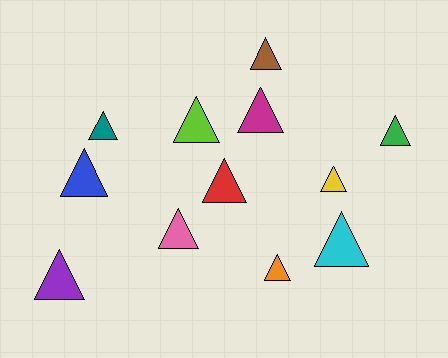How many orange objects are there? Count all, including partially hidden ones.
There is 1 orange object.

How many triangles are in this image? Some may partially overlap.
There are 12 triangles.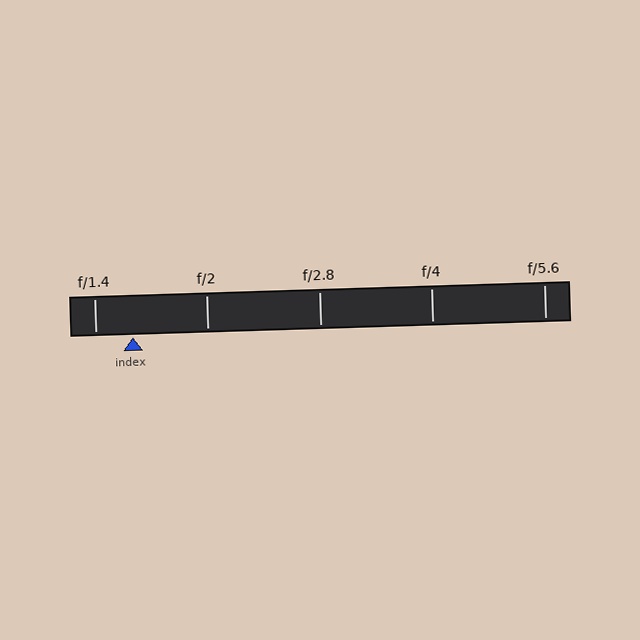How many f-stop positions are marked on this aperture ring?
There are 5 f-stop positions marked.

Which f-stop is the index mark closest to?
The index mark is closest to f/1.4.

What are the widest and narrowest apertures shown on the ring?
The widest aperture shown is f/1.4 and the narrowest is f/5.6.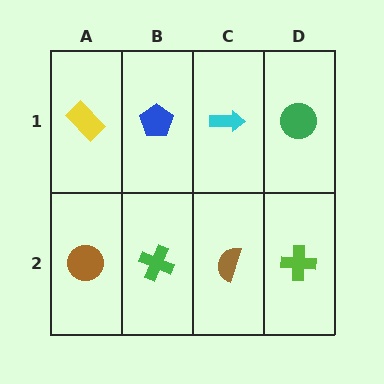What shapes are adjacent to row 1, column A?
A brown circle (row 2, column A), a blue pentagon (row 1, column B).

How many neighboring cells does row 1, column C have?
3.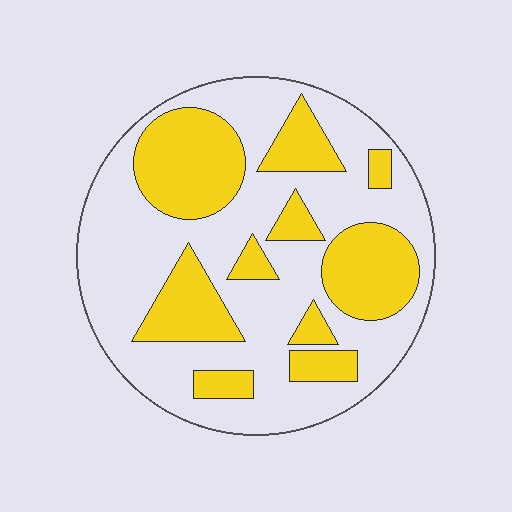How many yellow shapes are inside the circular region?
10.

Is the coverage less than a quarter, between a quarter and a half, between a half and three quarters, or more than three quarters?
Between a quarter and a half.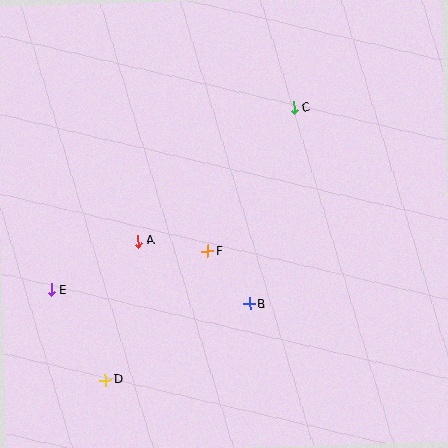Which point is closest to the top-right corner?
Point C is closest to the top-right corner.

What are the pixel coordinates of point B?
Point B is at (250, 304).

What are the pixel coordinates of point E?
Point E is at (51, 290).